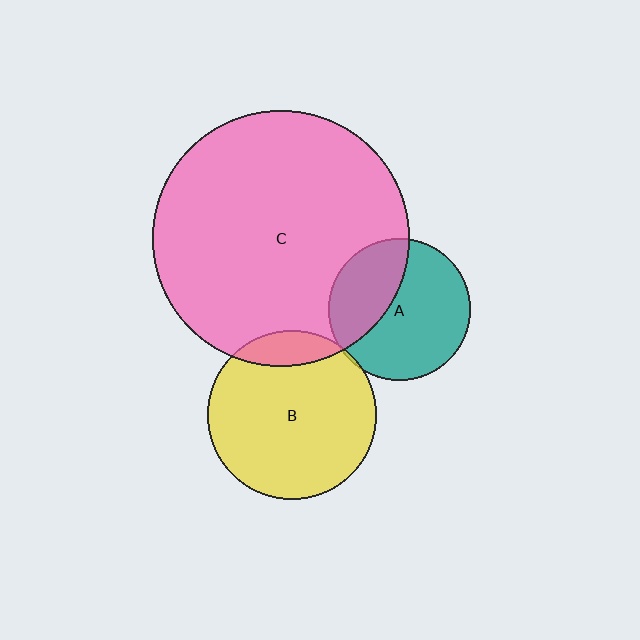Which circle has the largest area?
Circle C (pink).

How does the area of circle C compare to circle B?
Approximately 2.3 times.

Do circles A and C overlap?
Yes.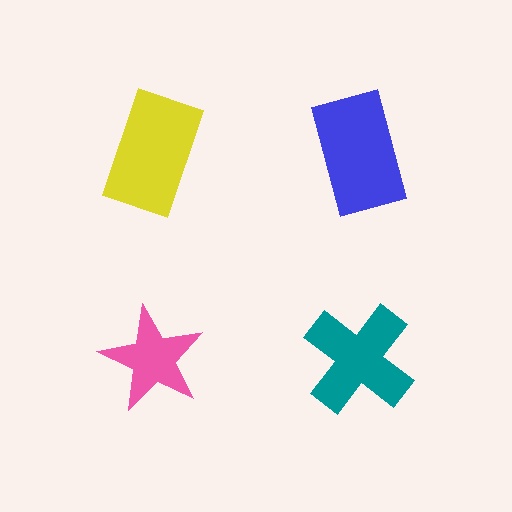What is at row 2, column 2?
A teal cross.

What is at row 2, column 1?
A pink star.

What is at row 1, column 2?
A blue rectangle.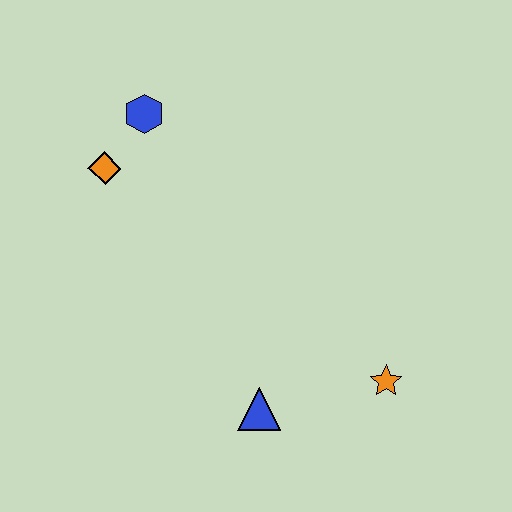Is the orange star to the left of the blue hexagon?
No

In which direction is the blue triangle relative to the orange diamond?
The blue triangle is below the orange diamond.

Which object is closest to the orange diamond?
The blue hexagon is closest to the orange diamond.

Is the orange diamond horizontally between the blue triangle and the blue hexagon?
No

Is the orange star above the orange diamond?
No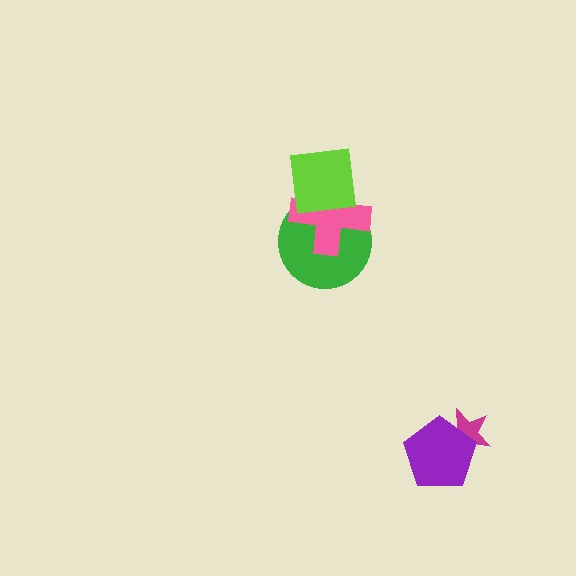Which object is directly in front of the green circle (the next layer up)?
The pink cross is directly in front of the green circle.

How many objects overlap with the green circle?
2 objects overlap with the green circle.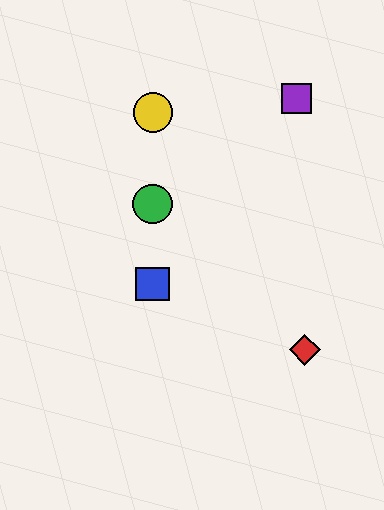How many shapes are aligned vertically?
3 shapes (the blue square, the green circle, the yellow circle) are aligned vertically.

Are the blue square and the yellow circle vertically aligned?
Yes, both are at x≈153.